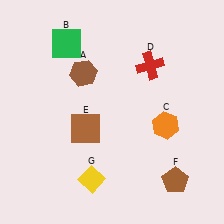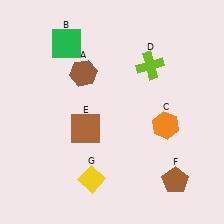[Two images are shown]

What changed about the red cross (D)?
In Image 1, D is red. In Image 2, it changed to lime.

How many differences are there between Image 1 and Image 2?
There is 1 difference between the two images.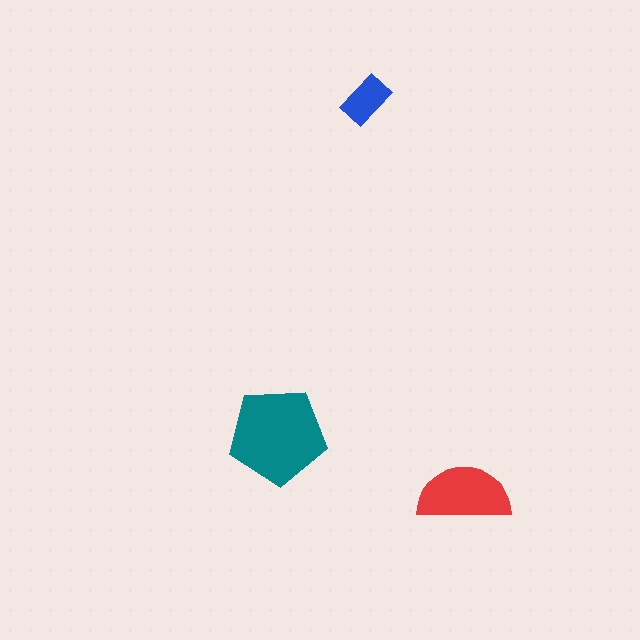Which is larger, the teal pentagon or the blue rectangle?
The teal pentagon.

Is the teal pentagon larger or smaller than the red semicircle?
Larger.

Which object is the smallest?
The blue rectangle.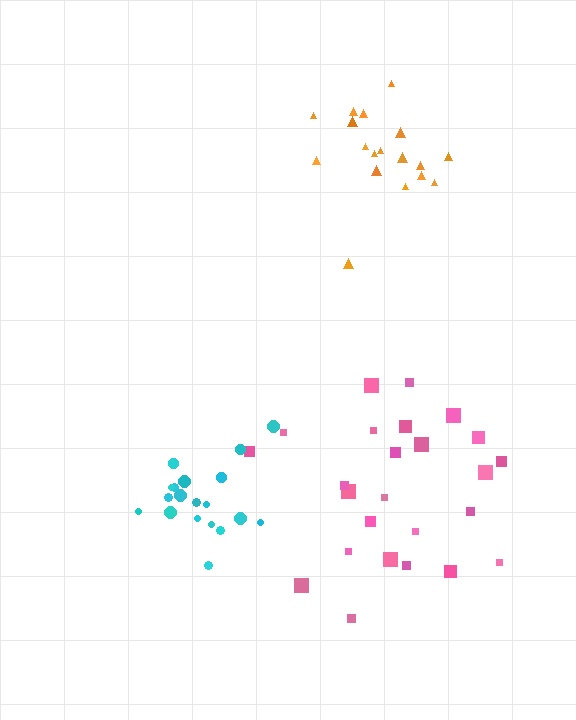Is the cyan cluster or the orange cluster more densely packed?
Cyan.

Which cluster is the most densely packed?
Cyan.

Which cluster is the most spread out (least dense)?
Pink.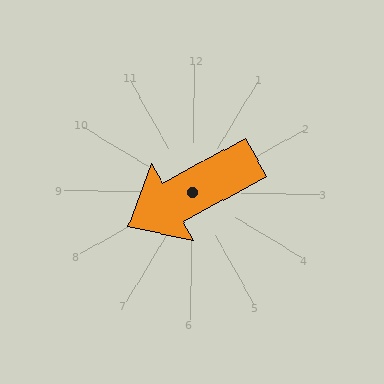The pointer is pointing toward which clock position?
Roughly 8 o'clock.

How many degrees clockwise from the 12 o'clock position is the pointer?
Approximately 241 degrees.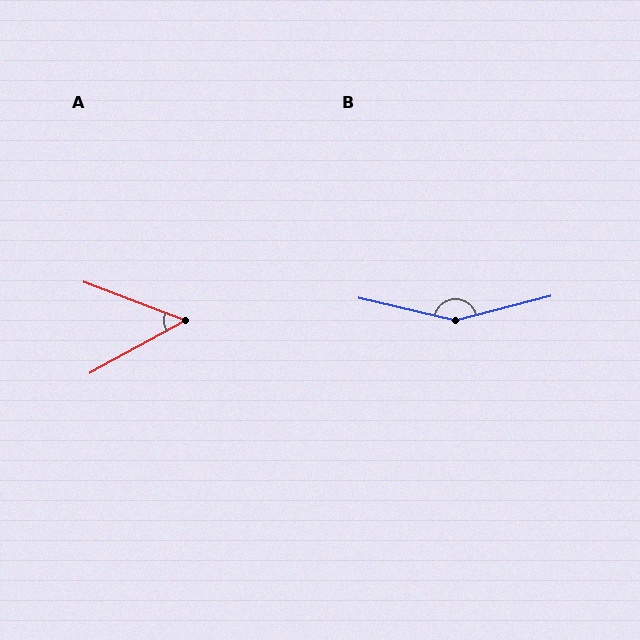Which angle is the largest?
B, at approximately 152 degrees.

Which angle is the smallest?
A, at approximately 49 degrees.